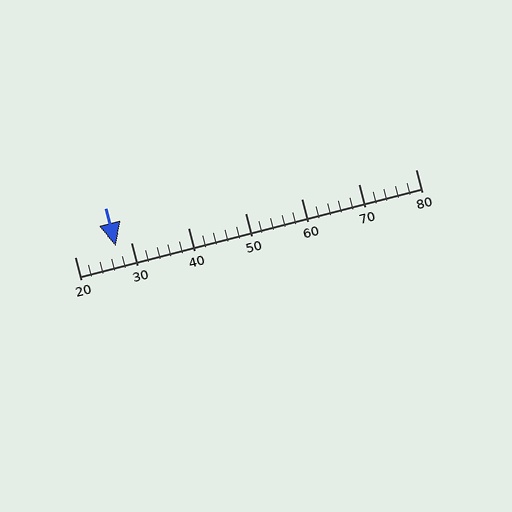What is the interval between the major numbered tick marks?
The major tick marks are spaced 10 units apart.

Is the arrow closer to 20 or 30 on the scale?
The arrow is closer to 30.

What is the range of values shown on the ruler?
The ruler shows values from 20 to 80.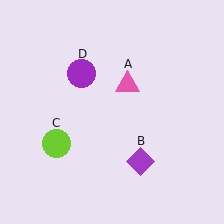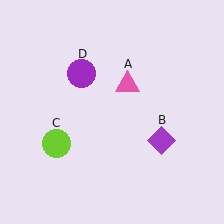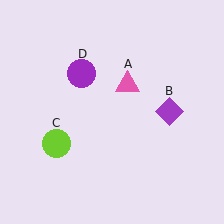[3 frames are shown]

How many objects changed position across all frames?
1 object changed position: purple diamond (object B).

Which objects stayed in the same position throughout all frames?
Pink triangle (object A) and lime circle (object C) and purple circle (object D) remained stationary.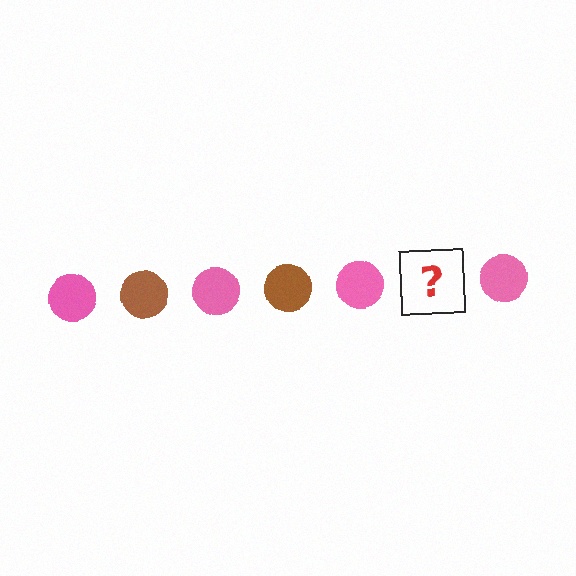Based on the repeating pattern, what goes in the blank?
The blank should be a brown circle.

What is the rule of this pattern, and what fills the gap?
The rule is that the pattern cycles through pink, brown circles. The gap should be filled with a brown circle.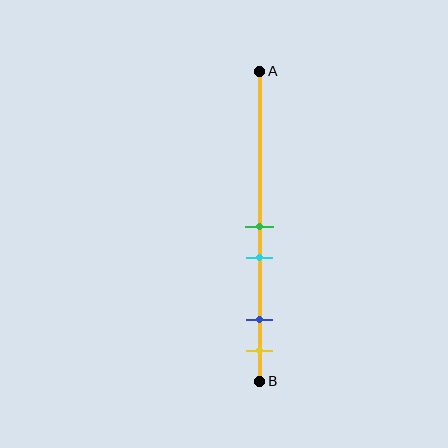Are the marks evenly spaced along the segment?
No, the marks are not evenly spaced.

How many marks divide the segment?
There are 4 marks dividing the segment.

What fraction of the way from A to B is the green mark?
The green mark is approximately 50% (0.5) of the way from A to B.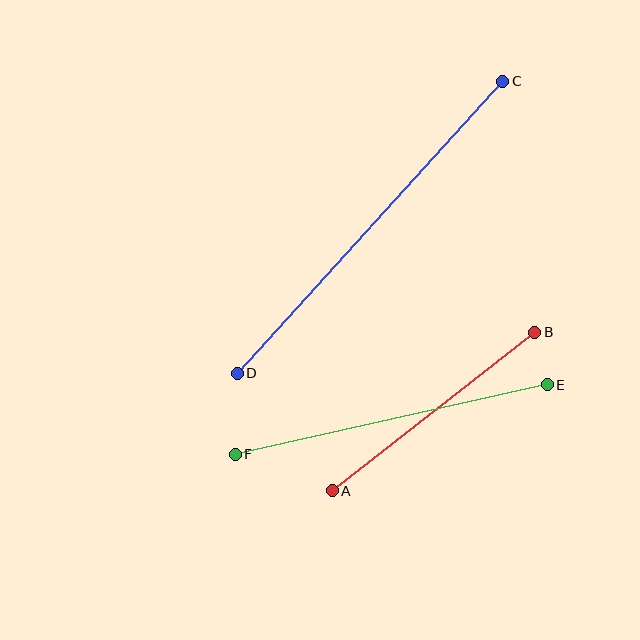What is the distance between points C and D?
The distance is approximately 395 pixels.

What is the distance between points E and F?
The distance is approximately 319 pixels.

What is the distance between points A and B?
The distance is approximately 257 pixels.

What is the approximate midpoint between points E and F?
The midpoint is at approximately (391, 420) pixels.